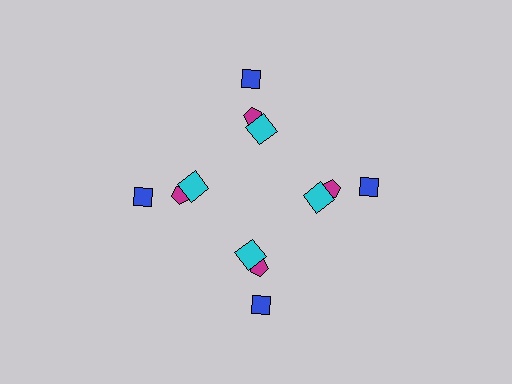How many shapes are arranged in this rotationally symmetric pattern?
There are 12 shapes, arranged in 4 groups of 3.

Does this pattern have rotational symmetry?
Yes, this pattern has 4-fold rotational symmetry. It looks the same after rotating 90 degrees around the center.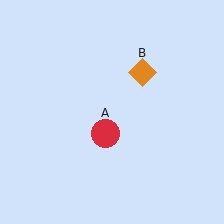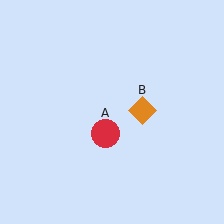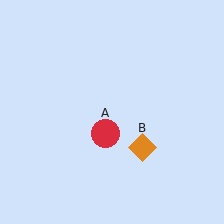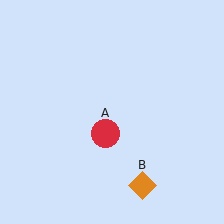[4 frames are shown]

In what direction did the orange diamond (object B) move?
The orange diamond (object B) moved down.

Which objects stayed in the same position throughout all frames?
Red circle (object A) remained stationary.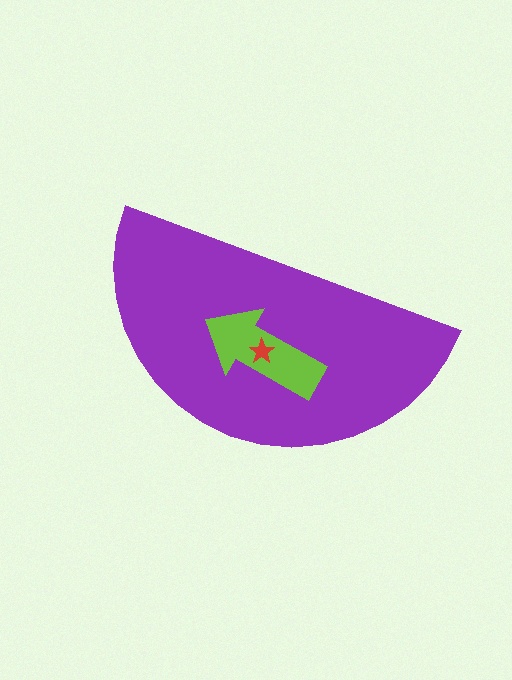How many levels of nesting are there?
3.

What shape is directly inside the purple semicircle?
The lime arrow.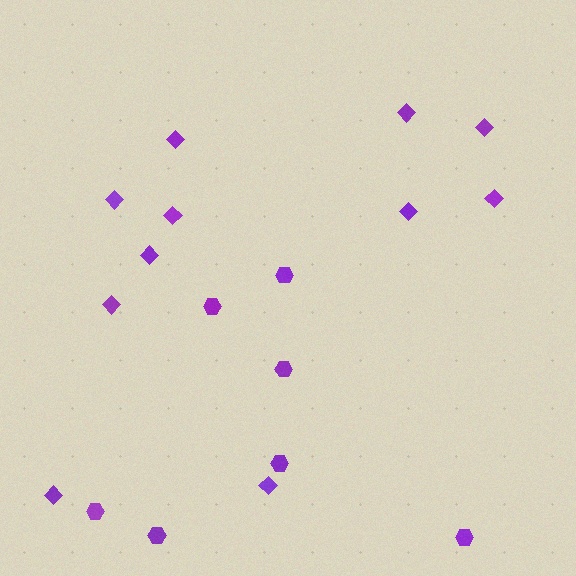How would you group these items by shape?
There are 2 groups: one group of hexagons (7) and one group of diamonds (11).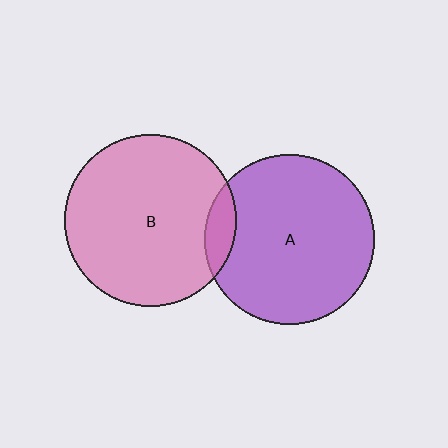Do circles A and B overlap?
Yes.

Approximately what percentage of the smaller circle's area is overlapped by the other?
Approximately 10%.